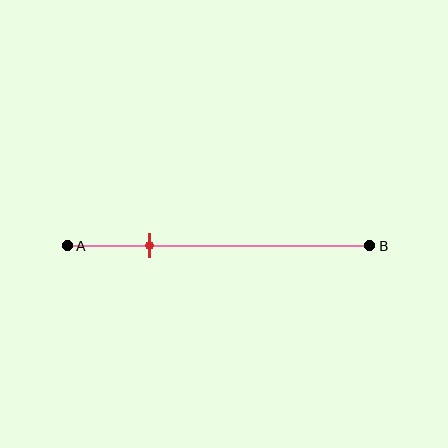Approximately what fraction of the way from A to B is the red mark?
The red mark is approximately 25% of the way from A to B.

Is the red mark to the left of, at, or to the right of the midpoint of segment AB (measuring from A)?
The red mark is to the left of the midpoint of segment AB.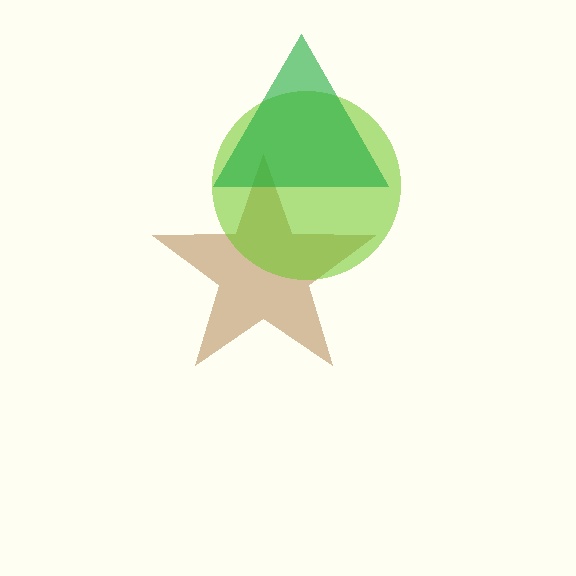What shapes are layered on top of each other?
The layered shapes are: a brown star, a lime circle, a green triangle.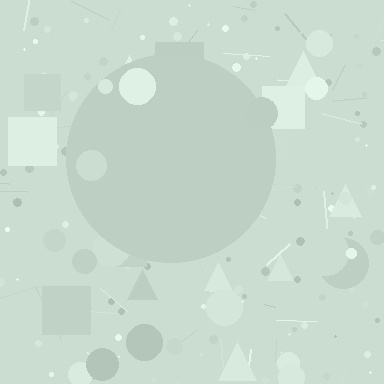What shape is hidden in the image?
A circle is hidden in the image.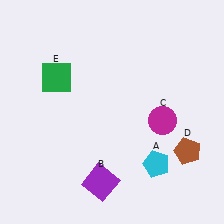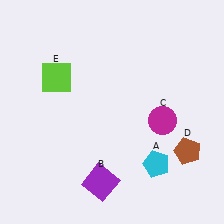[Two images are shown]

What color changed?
The square (E) changed from green in Image 1 to lime in Image 2.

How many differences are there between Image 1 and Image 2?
There is 1 difference between the two images.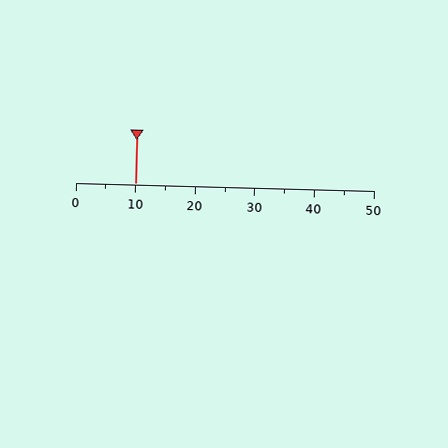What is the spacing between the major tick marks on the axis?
The major ticks are spaced 10 apart.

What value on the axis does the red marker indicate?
The marker indicates approximately 10.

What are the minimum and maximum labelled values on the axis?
The axis runs from 0 to 50.